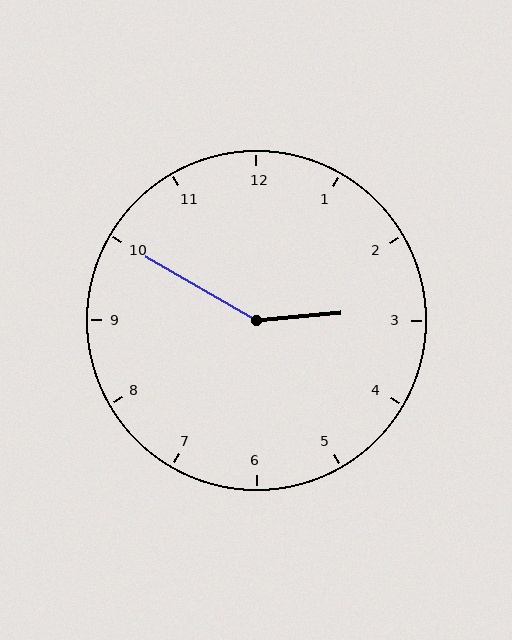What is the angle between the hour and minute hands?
Approximately 145 degrees.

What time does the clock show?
2:50.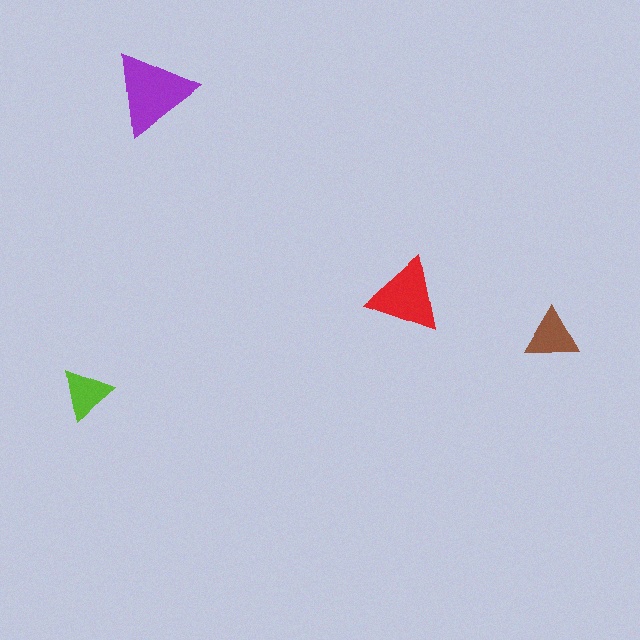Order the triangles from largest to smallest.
the purple one, the red one, the brown one, the lime one.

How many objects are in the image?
There are 4 objects in the image.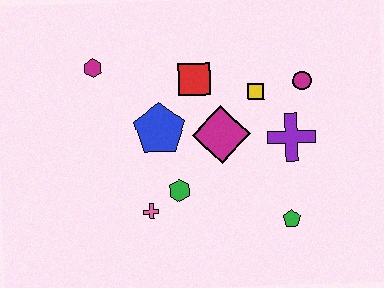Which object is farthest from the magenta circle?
The magenta hexagon is farthest from the magenta circle.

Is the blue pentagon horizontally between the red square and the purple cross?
No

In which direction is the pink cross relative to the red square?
The pink cross is below the red square.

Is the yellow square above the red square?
No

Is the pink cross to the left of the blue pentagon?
Yes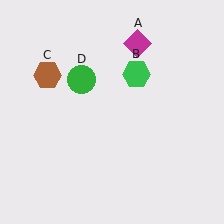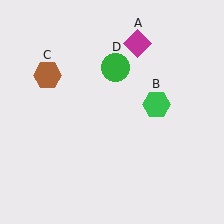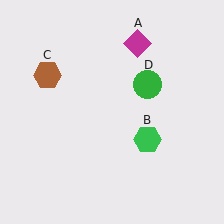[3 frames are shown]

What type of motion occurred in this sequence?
The green hexagon (object B), green circle (object D) rotated clockwise around the center of the scene.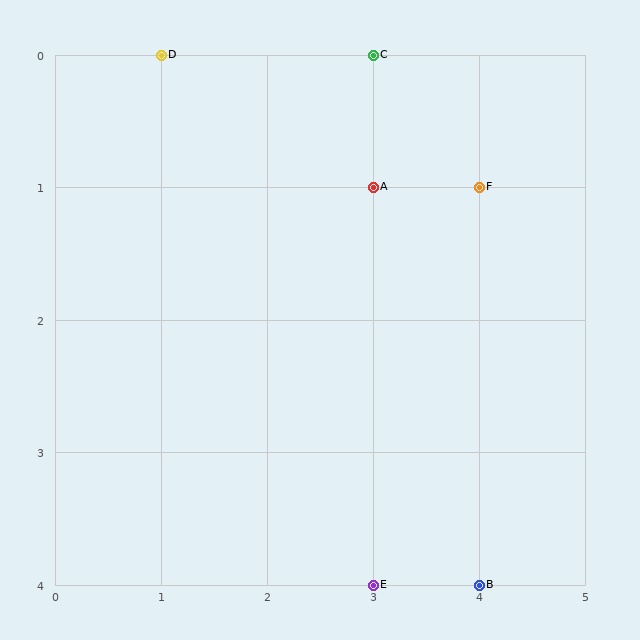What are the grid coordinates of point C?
Point C is at grid coordinates (3, 0).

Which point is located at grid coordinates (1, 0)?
Point D is at (1, 0).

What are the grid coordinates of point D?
Point D is at grid coordinates (1, 0).